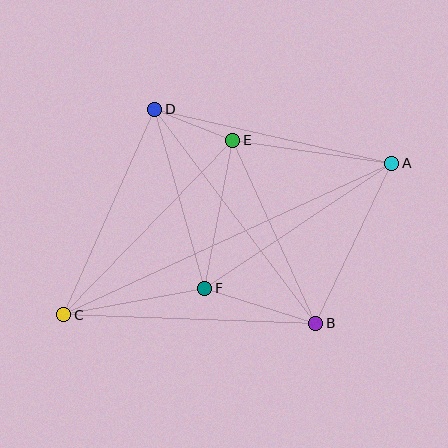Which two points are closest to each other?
Points D and E are closest to each other.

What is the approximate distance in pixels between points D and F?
The distance between D and F is approximately 186 pixels.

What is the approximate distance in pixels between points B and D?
The distance between B and D is approximately 268 pixels.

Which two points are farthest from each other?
Points A and C are farthest from each other.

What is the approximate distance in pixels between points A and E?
The distance between A and E is approximately 161 pixels.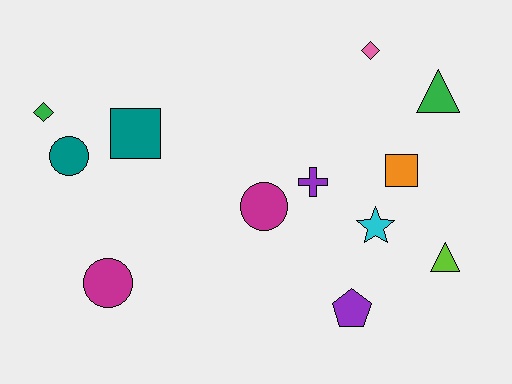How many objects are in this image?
There are 12 objects.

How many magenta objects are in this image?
There are 2 magenta objects.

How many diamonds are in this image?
There are 2 diamonds.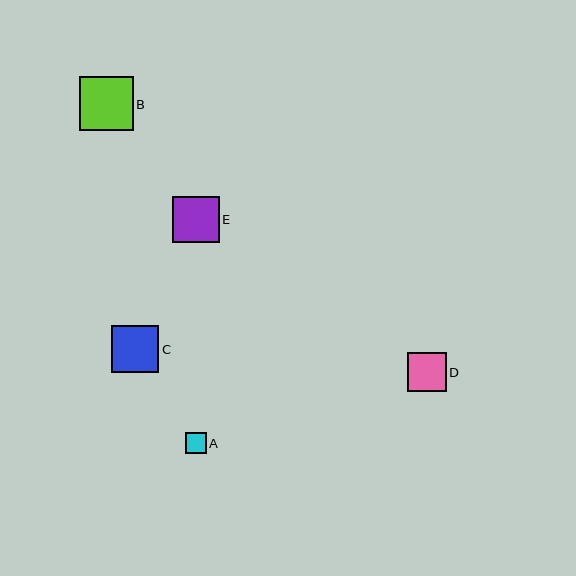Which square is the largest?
Square B is the largest with a size of approximately 54 pixels.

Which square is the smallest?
Square A is the smallest with a size of approximately 21 pixels.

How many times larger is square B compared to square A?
Square B is approximately 2.6 times the size of square A.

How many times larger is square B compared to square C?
Square B is approximately 1.1 times the size of square C.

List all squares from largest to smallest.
From largest to smallest: B, C, E, D, A.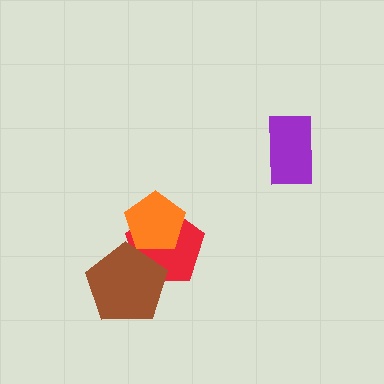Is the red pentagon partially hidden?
Yes, it is partially covered by another shape.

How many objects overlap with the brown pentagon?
1 object overlaps with the brown pentagon.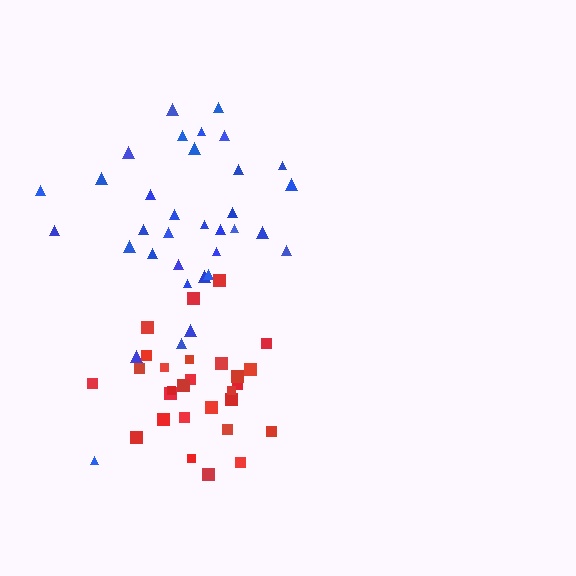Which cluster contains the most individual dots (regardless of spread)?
Blue (34).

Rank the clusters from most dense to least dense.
red, blue.